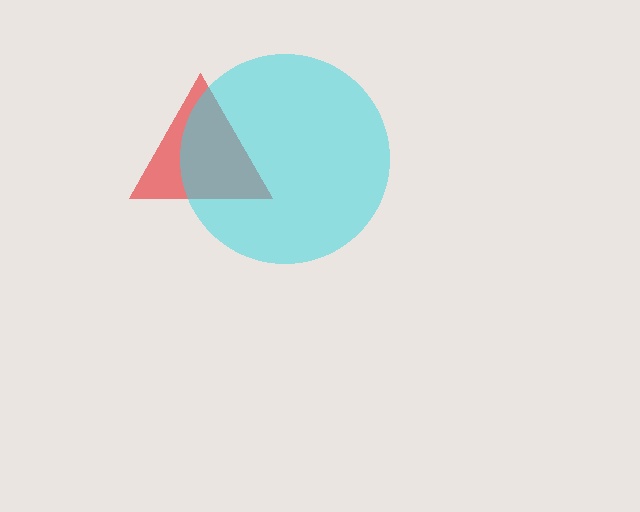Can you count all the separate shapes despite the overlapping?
Yes, there are 2 separate shapes.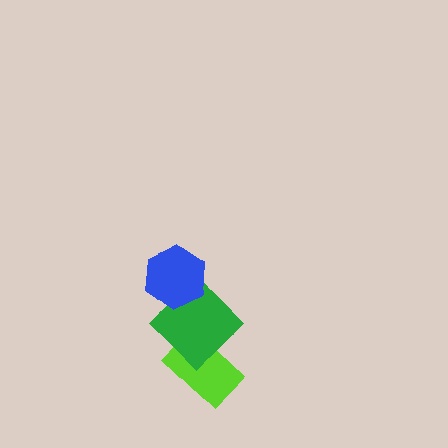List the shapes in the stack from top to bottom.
From top to bottom: the blue hexagon, the green diamond, the lime rectangle.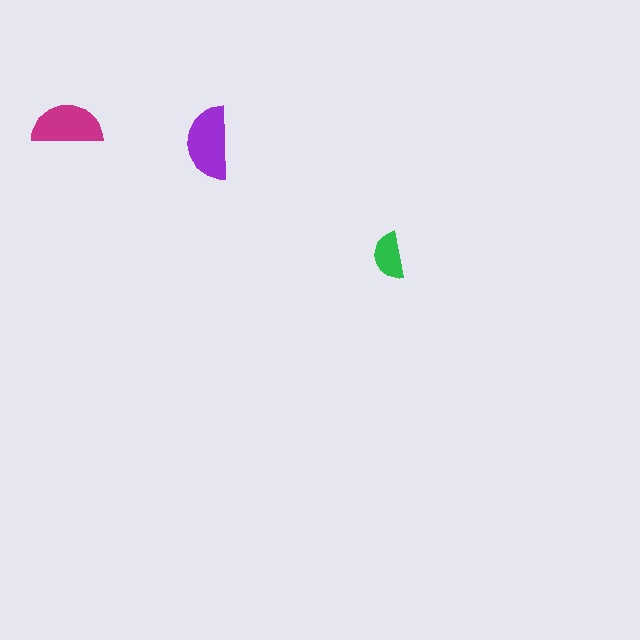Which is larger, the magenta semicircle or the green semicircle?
The magenta one.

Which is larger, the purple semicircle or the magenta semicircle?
The purple one.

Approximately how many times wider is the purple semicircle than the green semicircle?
About 1.5 times wider.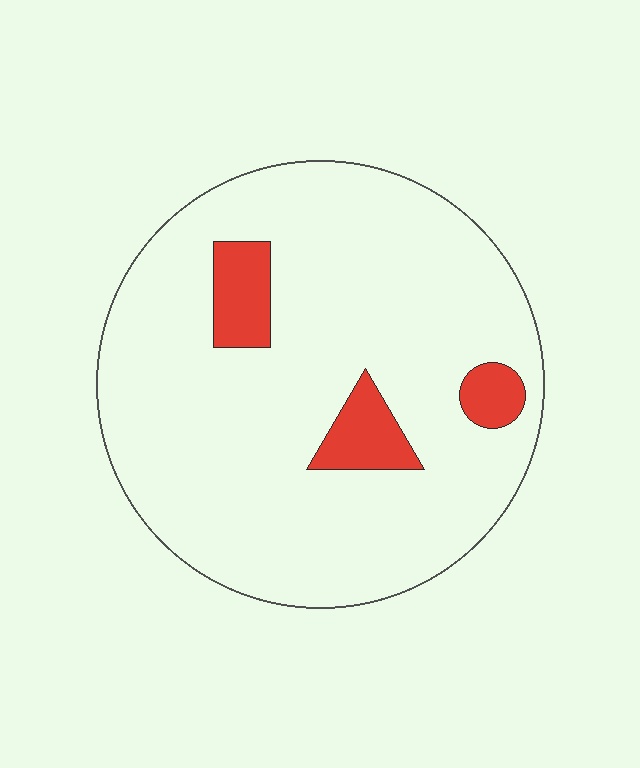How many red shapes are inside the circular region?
3.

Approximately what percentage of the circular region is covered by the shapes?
Approximately 10%.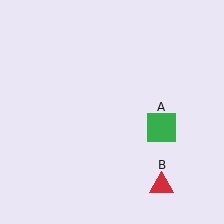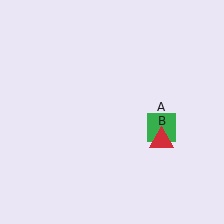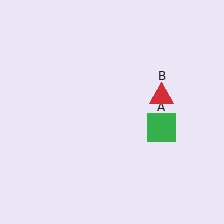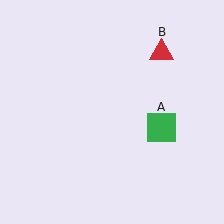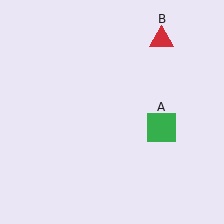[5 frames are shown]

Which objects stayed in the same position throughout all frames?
Green square (object A) remained stationary.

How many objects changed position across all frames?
1 object changed position: red triangle (object B).